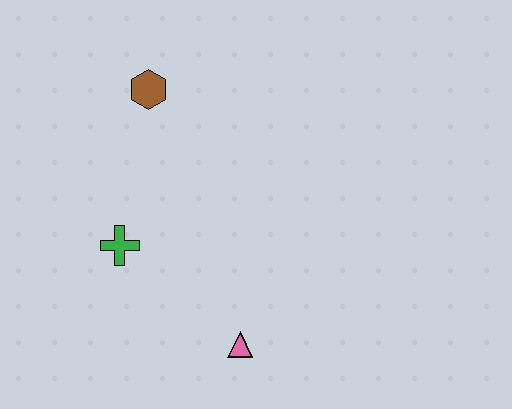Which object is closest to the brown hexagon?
The green cross is closest to the brown hexagon.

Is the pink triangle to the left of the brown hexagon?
No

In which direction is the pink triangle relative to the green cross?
The pink triangle is to the right of the green cross.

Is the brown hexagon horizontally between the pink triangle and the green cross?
Yes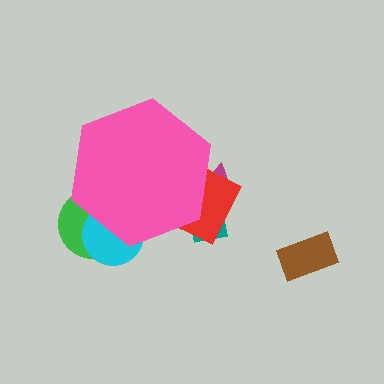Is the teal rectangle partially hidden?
Yes, the teal rectangle is partially hidden behind the pink hexagon.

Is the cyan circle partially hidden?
Yes, the cyan circle is partially hidden behind the pink hexagon.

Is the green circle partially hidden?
Yes, the green circle is partially hidden behind the pink hexagon.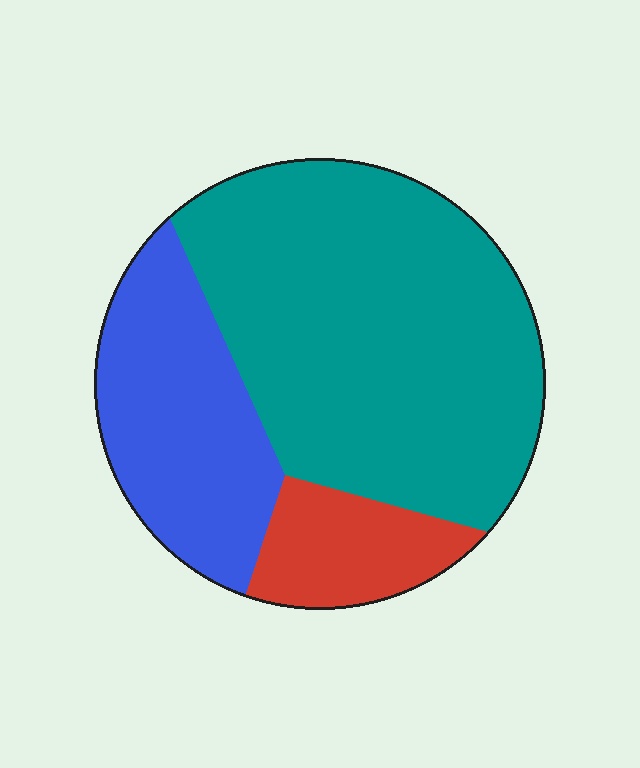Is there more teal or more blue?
Teal.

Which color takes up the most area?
Teal, at roughly 60%.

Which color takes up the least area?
Red, at roughly 15%.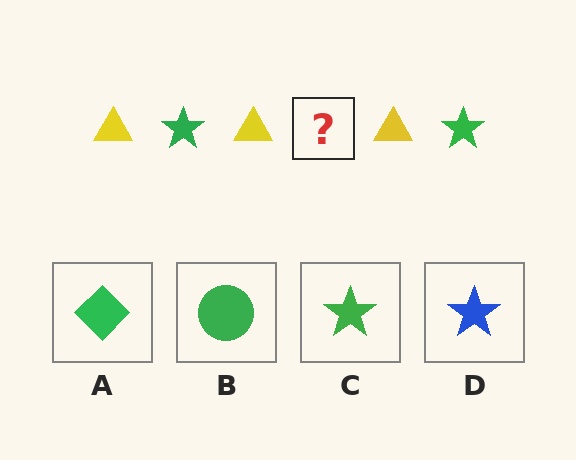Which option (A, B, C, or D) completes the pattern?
C.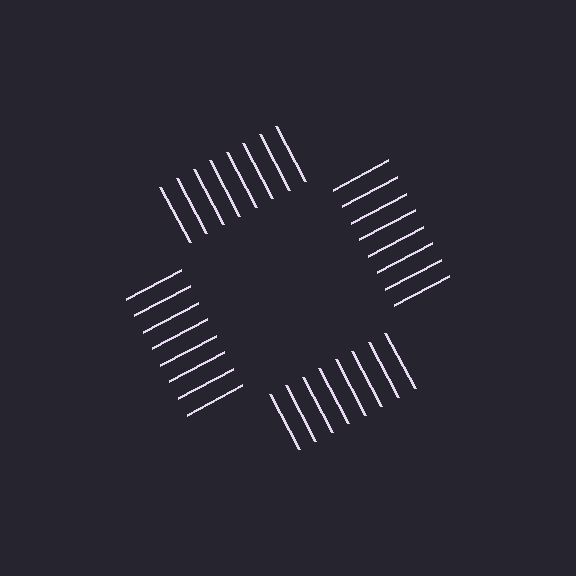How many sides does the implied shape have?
4 sides — the line-ends trace a square.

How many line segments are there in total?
32 — 8 along each of the 4 edges.